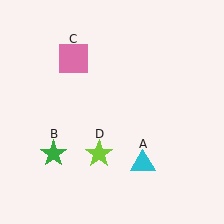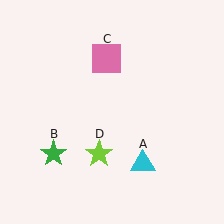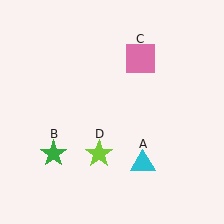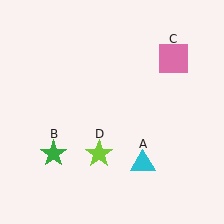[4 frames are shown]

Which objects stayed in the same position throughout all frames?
Cyan triangle (object A) and green star (object B) and lime star (object D) remained stationary.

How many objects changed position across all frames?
1 object changed position: pink square (object C).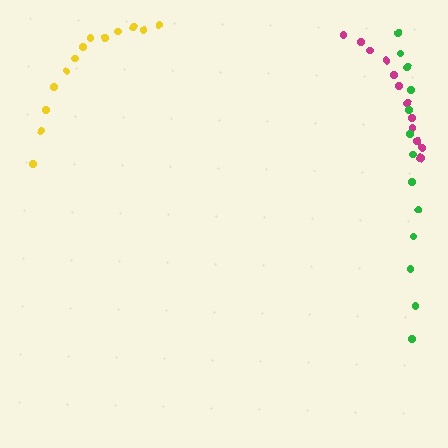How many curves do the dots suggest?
There are 3 distinct paths.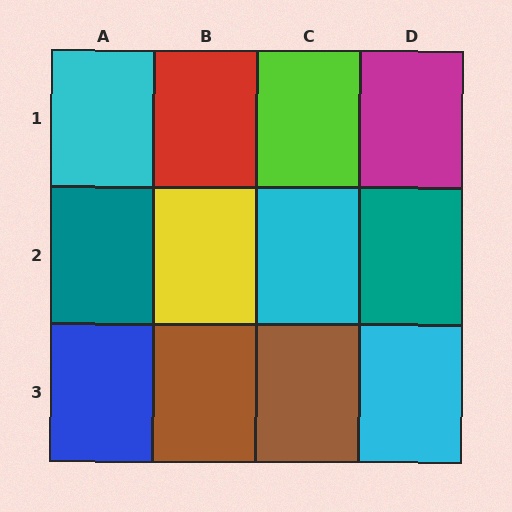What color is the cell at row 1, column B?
Red.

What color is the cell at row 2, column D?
Teal.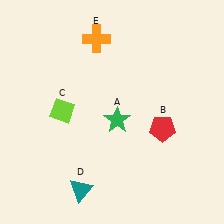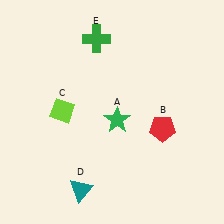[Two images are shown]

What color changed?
The cross (E) changed from orange in Image 1 to green in Image 2.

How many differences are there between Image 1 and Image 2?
There is 1 difference between the two images.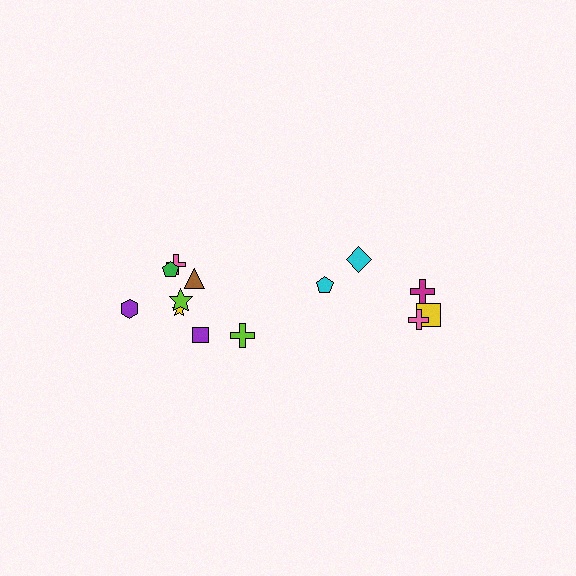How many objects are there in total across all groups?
There are 13 objects.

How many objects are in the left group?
There are 8 objects.